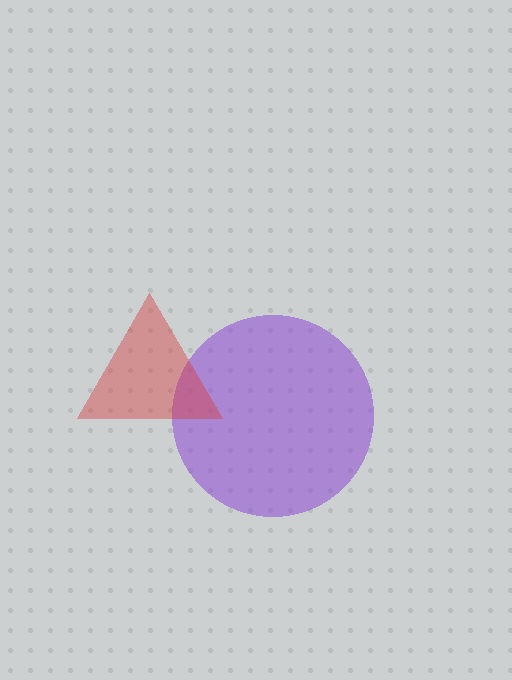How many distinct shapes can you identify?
There are 2 distinct shapes: a purple circle, a red triangle.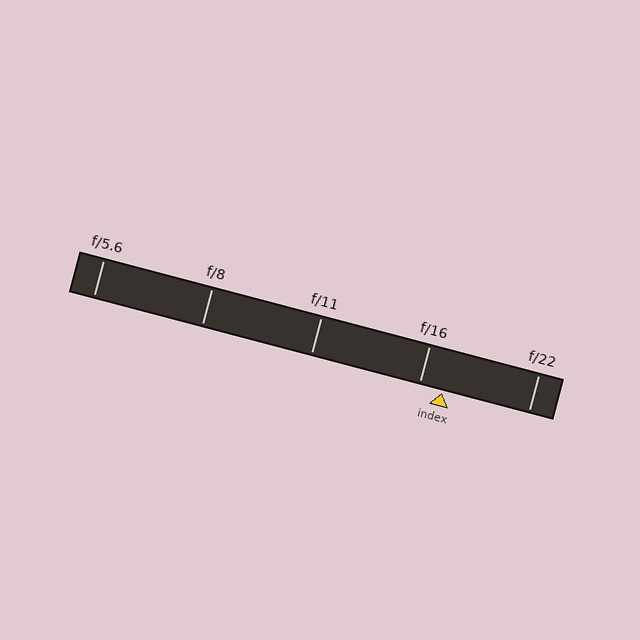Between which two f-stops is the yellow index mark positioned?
The index mark is between f/16 and f/22.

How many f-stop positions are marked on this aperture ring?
There are 5 f-stop positions marked.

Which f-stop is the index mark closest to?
The index mark is closest to f/16.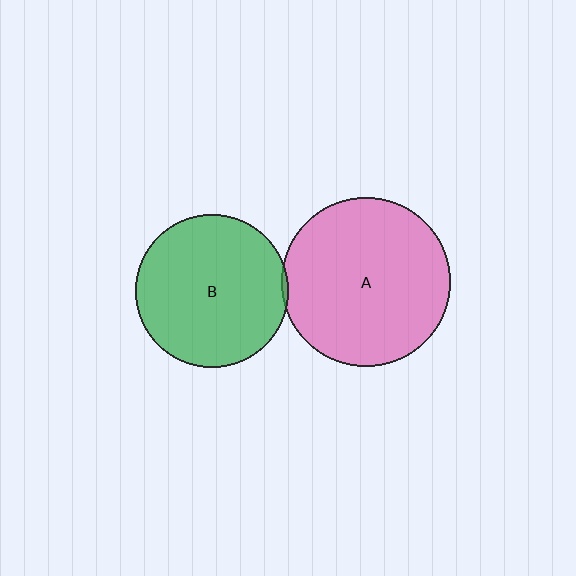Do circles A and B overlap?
Yes.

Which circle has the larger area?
Circle A (pink).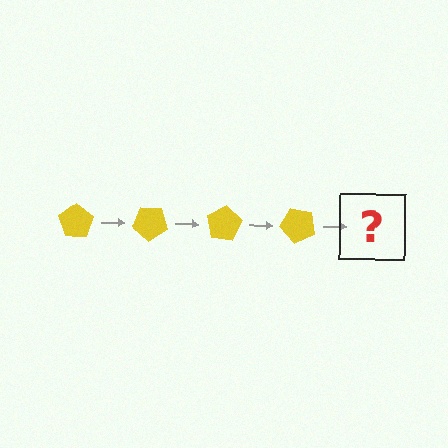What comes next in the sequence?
The next element should be a yellow pentagon rotated 160 degrees.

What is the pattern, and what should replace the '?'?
The pattern is that the pentagon rotates 40 degrees each step. The '?' should be a yellow pentagon rotated 160 degrees.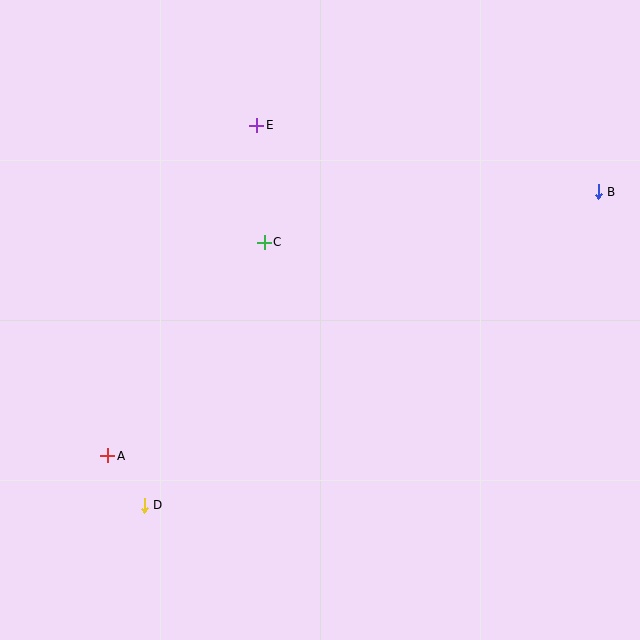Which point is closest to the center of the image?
Point C at (264, 242) is closest to the center.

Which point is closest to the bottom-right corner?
Point B is closest to the bottom-right corner.